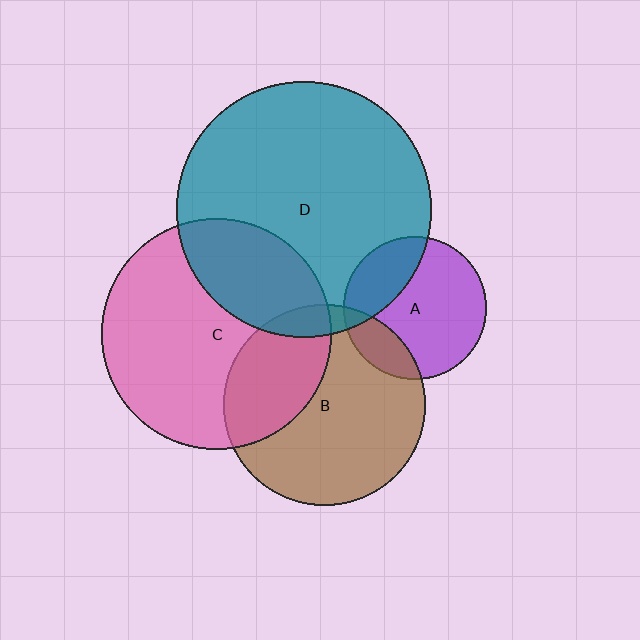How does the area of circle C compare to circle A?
Approximately 2.6 times.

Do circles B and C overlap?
Yes.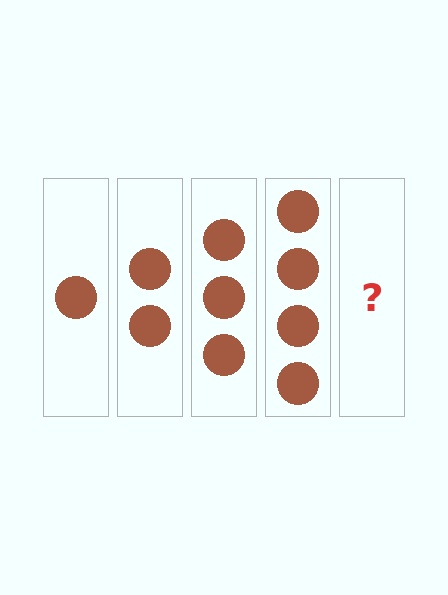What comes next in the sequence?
The next element should be 5 circles.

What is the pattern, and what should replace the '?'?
The pattern is that each step adds one more circle. The '?' should be 5 circles.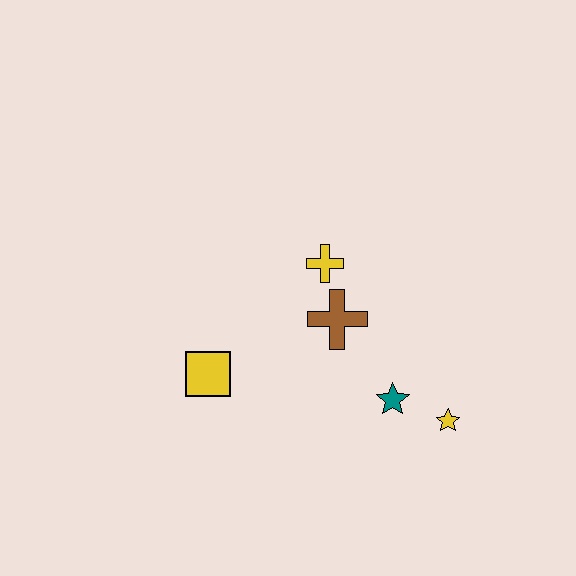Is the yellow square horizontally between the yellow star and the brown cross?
No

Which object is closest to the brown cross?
The yellow cross is closest to the brown cross.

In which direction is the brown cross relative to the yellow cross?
The brown cross is below the yellow cross.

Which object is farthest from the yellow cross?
The yellow star is farthest from the yellow cross.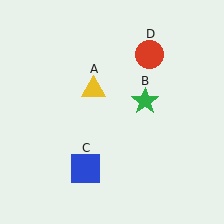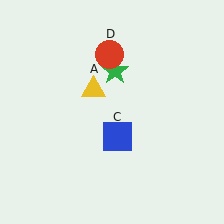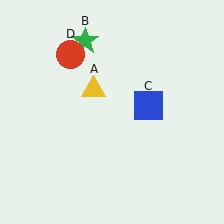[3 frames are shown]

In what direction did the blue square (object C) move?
The blue square (object C) moved up and to the right.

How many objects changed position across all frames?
3 objects changed position: green star (object B), blue square (object C), red circle (object D).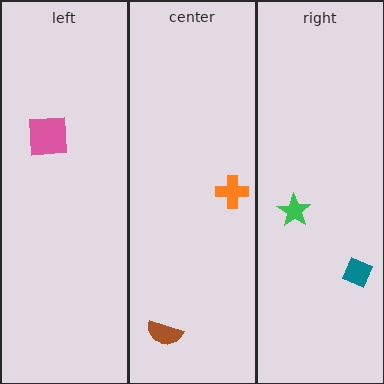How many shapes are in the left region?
1.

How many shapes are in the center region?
2.